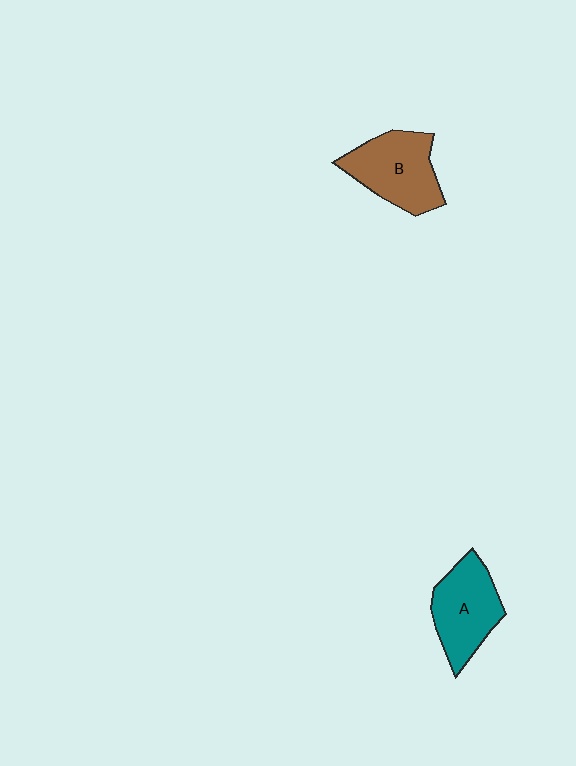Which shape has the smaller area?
Shape A (teal).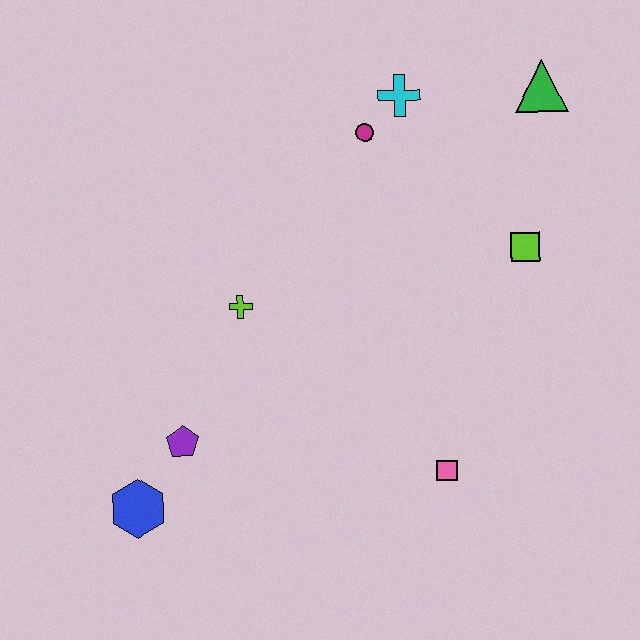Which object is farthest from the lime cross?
The green triangle is farthest from the lime cross.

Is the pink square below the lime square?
Yes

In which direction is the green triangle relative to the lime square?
The green triangle is above the lime square.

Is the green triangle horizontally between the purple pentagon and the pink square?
No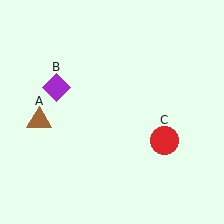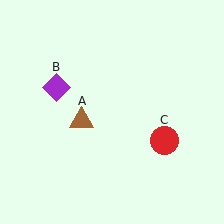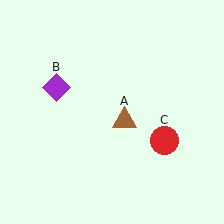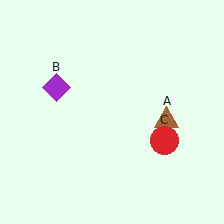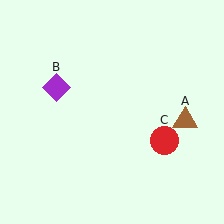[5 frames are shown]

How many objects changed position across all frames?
1 object changed position: brown triangle (object A).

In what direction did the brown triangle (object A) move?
The brown triangle (object A) moved right.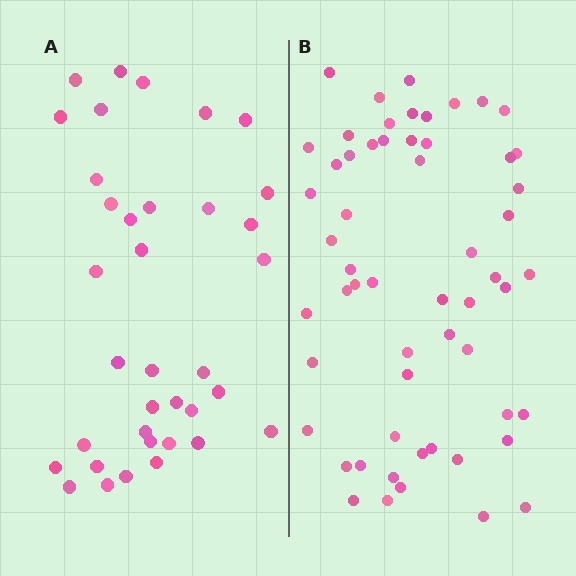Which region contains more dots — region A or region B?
Region B (the right region) has more dots.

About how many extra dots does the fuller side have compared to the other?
Region B has approximately 20 more dots than region A.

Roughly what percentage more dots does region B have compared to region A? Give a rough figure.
About 60% more.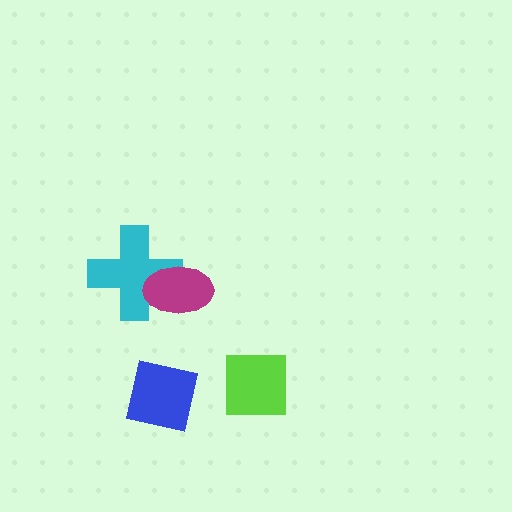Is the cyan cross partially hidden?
Yes, it is partially covered by another shape.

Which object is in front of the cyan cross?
The magenta ellipse is in front of the cyan cross.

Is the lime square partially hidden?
No, no other shape covers it.